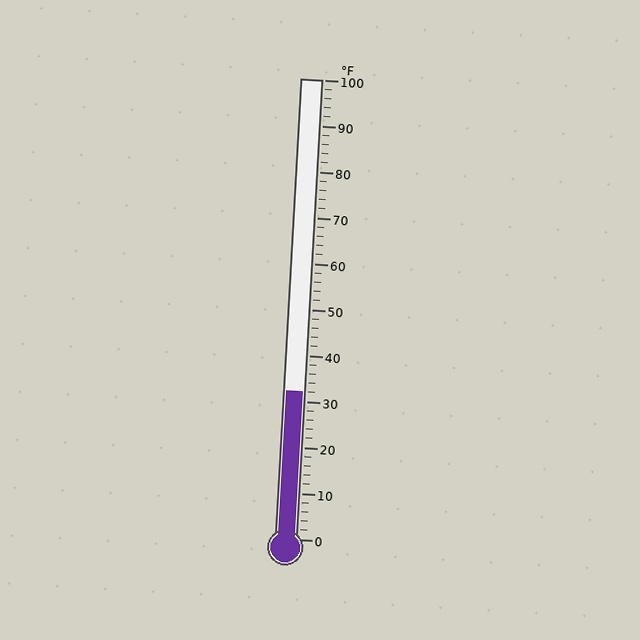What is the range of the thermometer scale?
The thermometer scale ranges from 0°F to 100°F.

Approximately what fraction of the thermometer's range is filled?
The thermometer is filled to approximately 30% of its range.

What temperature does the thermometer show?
The thermometer shows approximately 32°F.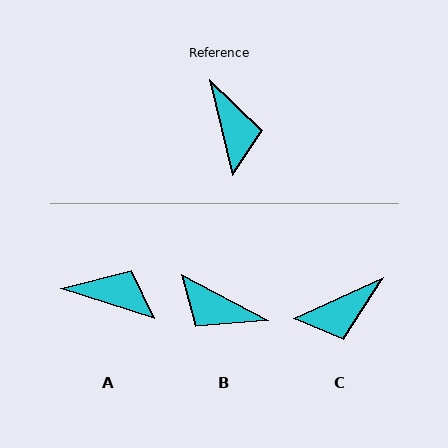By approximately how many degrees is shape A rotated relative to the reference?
Approximately 58 degrees counter-clockwise.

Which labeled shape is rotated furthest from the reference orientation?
B, about 131 degrees away.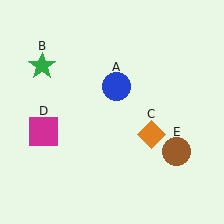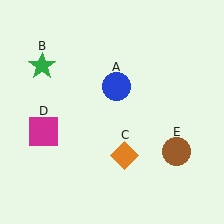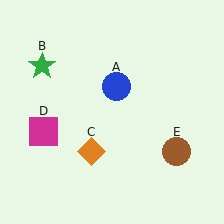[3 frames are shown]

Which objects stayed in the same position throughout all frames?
Blue circle (object A) and green star (object B) and magenta square (object D) and brown circle (object E) remained stationary.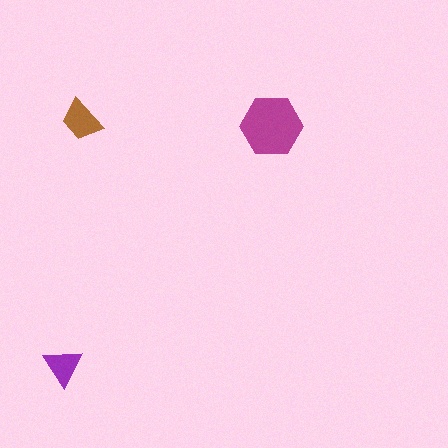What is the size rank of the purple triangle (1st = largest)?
3rd.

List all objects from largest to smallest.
The magenta hexagon, the brown trapezoid, the purple triangle.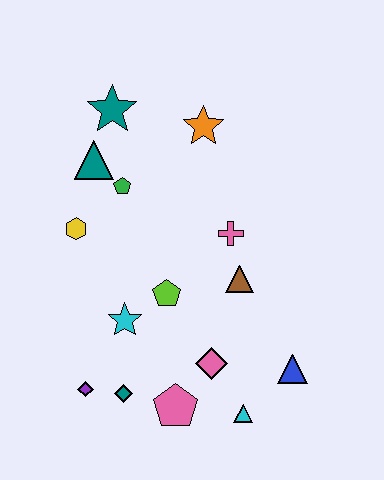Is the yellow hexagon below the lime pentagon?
No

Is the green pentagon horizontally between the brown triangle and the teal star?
Yes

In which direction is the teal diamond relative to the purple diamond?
The teal diamond is to the right of the purple diamond.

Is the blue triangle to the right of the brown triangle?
Yes